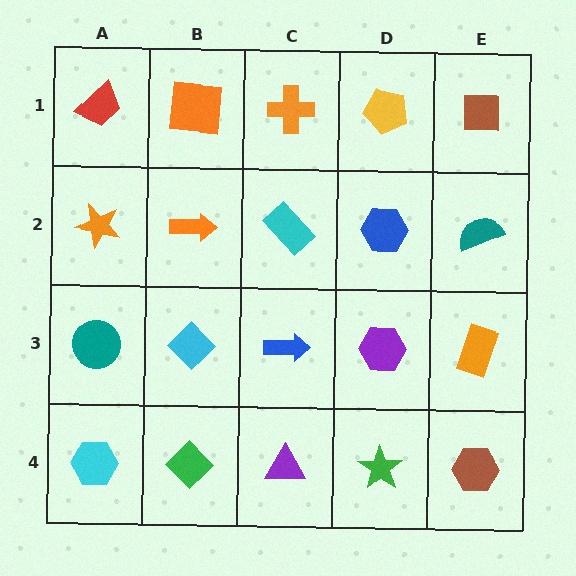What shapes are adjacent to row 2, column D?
A yellow pentagon (row 1, column D), a purple hexagon (row 3, column D), a cyan rectangle (row 2, column C), a teal semicircle (row 2, column E).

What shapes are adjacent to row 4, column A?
A teal circle (row 3, column A), a green diamond (row 4, column B).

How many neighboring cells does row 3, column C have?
4.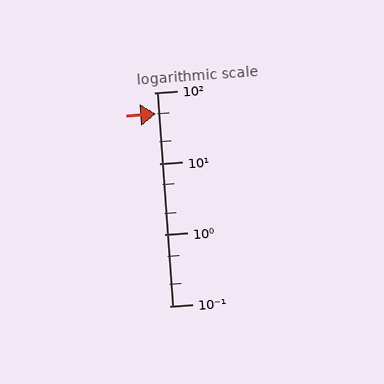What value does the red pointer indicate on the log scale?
The pointer indicates approximately 50.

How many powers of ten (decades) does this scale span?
The scale spans 3 decades, from 0.1 to 100.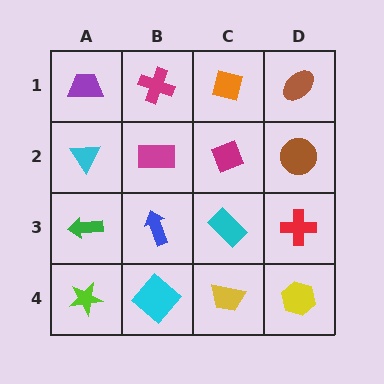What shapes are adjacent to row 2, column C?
An orange diamond (row 1, column C), a cyan rectangle (row 3, column C), a magenta rectangle (row 2, column B), a brown circle (row 2, column D).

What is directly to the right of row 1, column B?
An orange diamond.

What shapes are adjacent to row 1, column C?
A magenta diamond (row 2, column C), a magenta cross (row 1, column B), a brown ellipse (row 1, column D).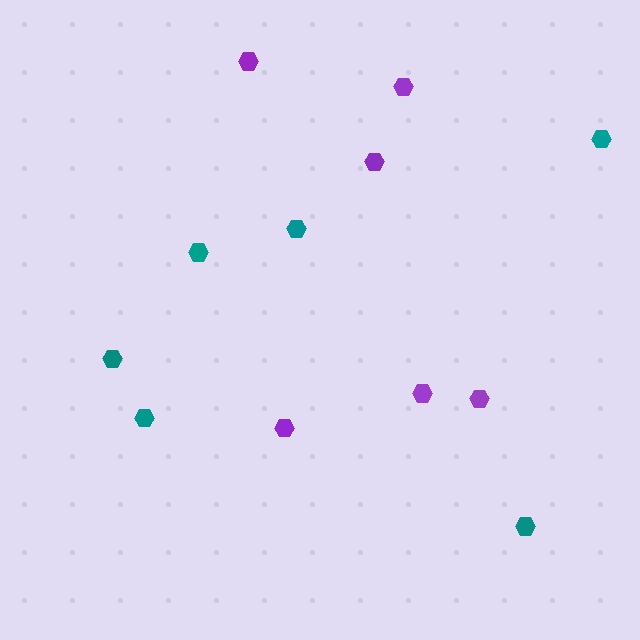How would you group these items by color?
There are 2 groups: one group of teal hexagons (6) and one group of purple hexagons (6).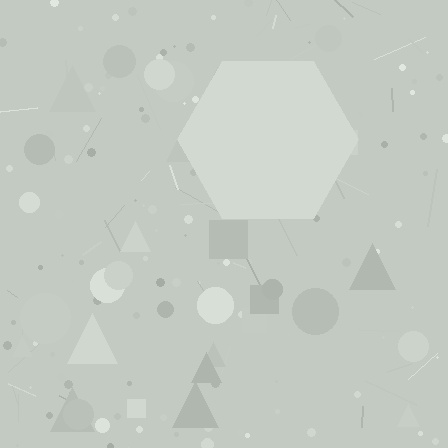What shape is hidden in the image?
A hexagon is hidden in the image.